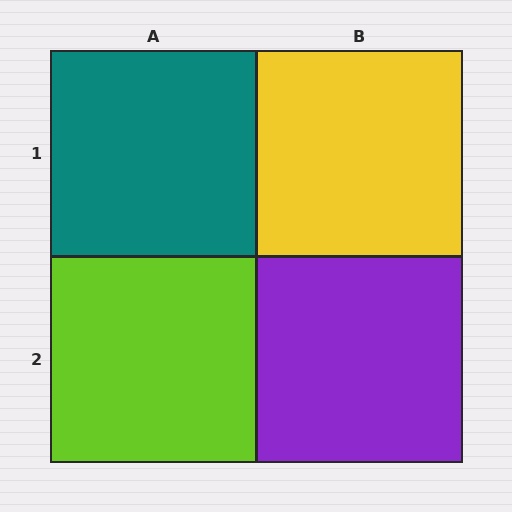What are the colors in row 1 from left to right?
Teal, yellow.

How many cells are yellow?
1 cell is yellow.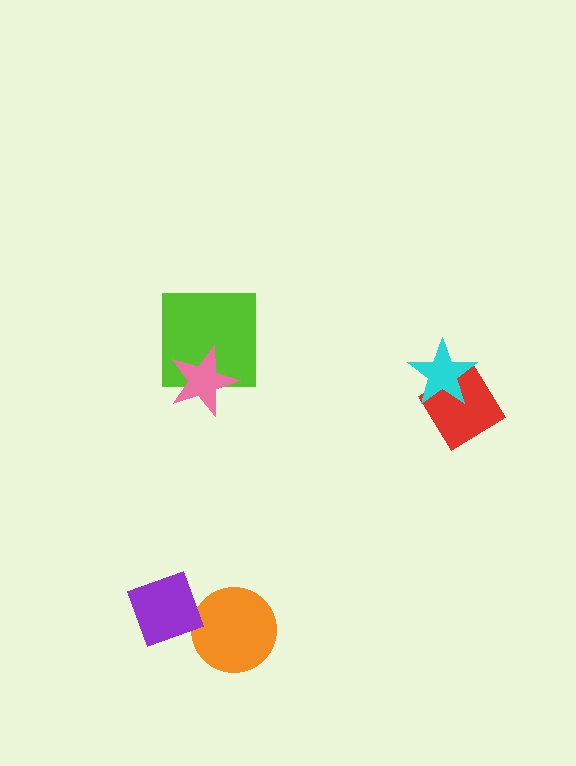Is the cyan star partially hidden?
No, no other shape covers it.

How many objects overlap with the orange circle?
1 object overlaps with the orange circle.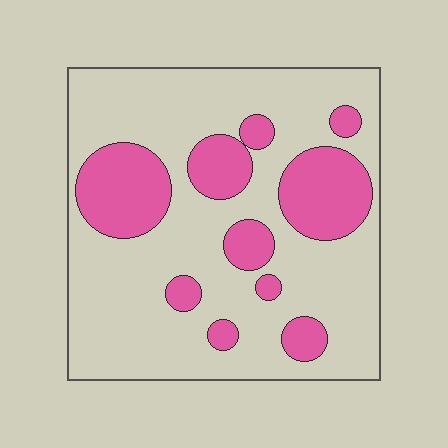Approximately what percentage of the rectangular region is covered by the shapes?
Approximately 25%.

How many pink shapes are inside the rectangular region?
10.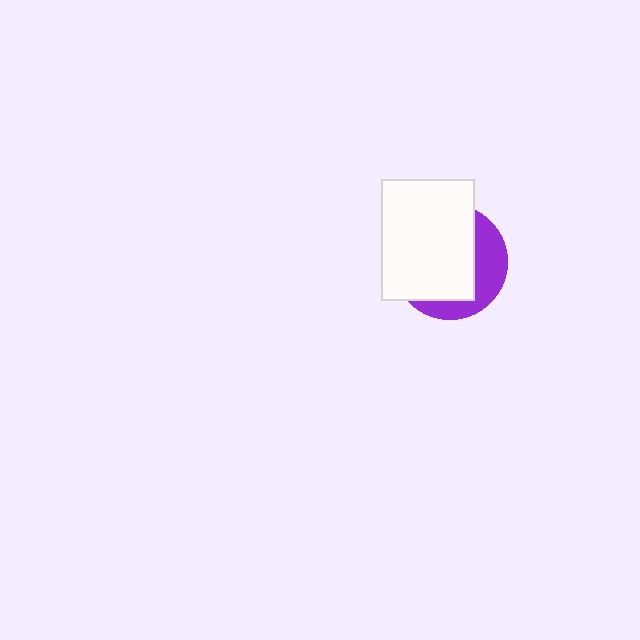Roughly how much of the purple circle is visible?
A small part of it is visible (roughly 32%).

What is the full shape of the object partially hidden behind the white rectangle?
The partially hidden object is a purple circle.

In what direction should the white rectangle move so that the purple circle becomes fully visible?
The white rectangle should move toward the upper-left. That is the shortest direction to clear the overlap and leave the purple circle fully visible.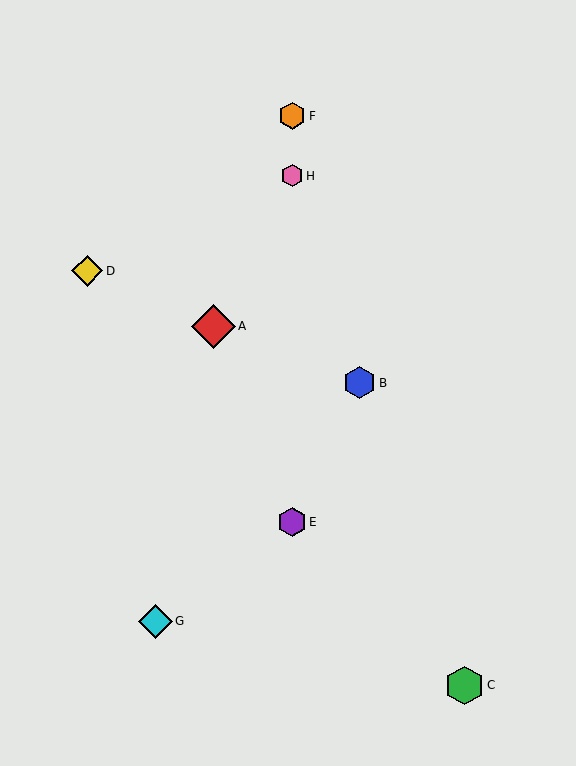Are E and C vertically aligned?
No, E is at x≈292 and C is at x≈464.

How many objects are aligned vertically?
3 objects (E, F, H) are aligned vertically.